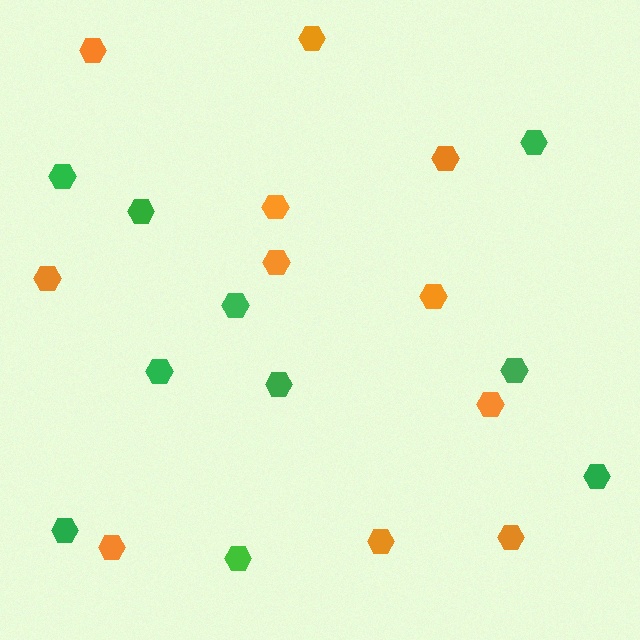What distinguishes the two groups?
There are 2 groups: one group of green hexagons (10) and one group of orange hexagons (11).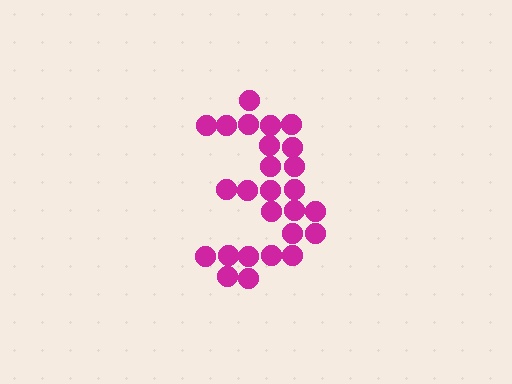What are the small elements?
The small elements are circles.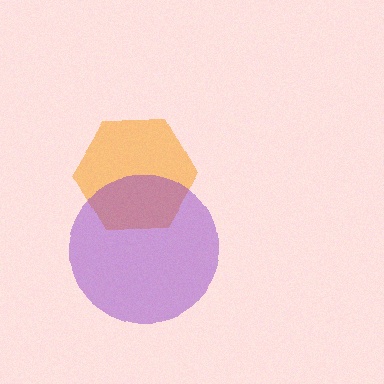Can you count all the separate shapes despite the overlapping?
Yes, there are 2 separate shapes.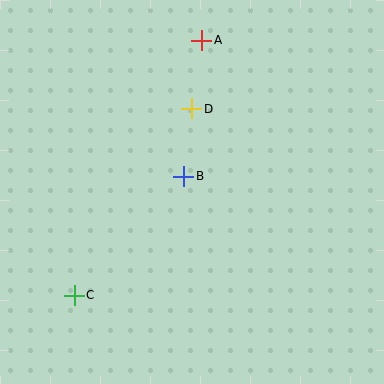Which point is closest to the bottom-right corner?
Point B is closest to the bottom-right corner.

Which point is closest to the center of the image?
Point B at (184, 176) is closest to the center.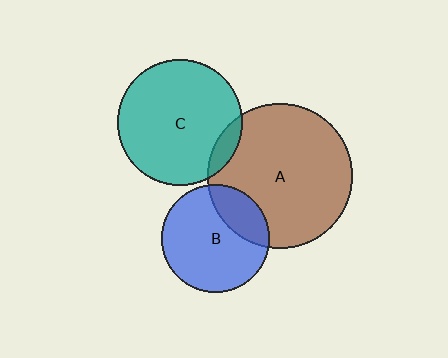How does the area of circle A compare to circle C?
Approximately 1.3 times.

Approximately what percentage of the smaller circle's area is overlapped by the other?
Approximately 10%.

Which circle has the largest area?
Circle A (brown).